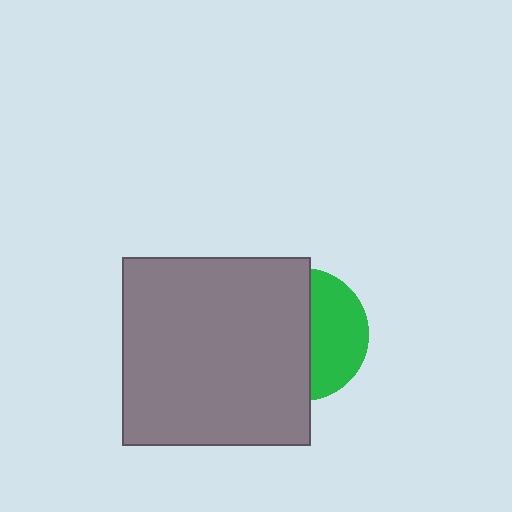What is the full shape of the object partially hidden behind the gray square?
The partially hidden object is a green circle.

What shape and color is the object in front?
The object in front is a gray square.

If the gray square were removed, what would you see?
You would see the complete green circle.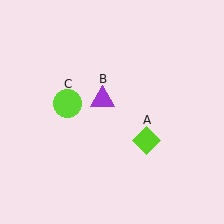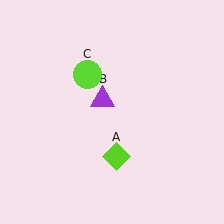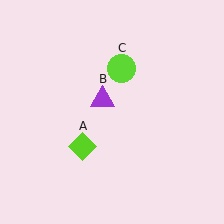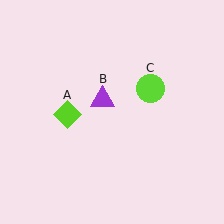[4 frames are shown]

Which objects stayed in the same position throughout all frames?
Purple triangle (object B) remained stationary.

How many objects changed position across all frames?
2 objects changed position: lime diamond (object A), lime circle (object C).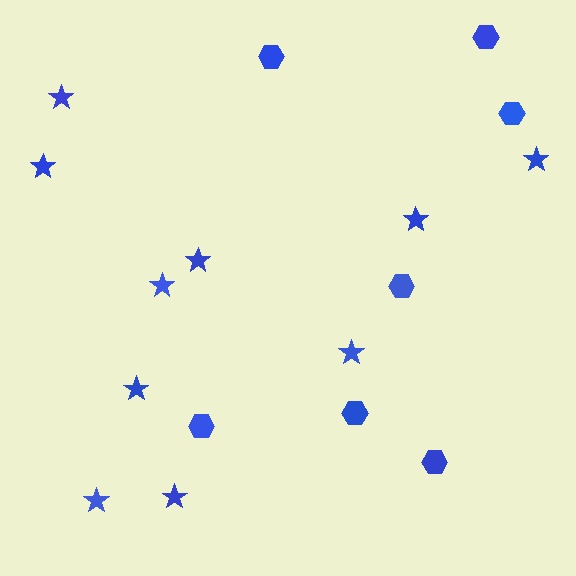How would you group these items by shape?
There are 2 groups: one group of stars (10) and one group of hexagons (7).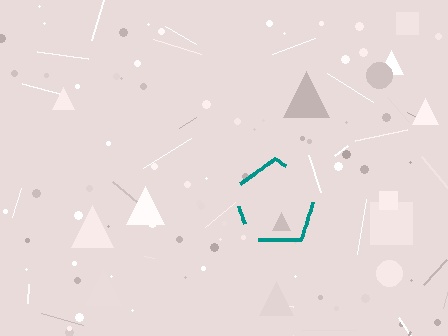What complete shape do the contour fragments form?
The contour fragments form a pentagon.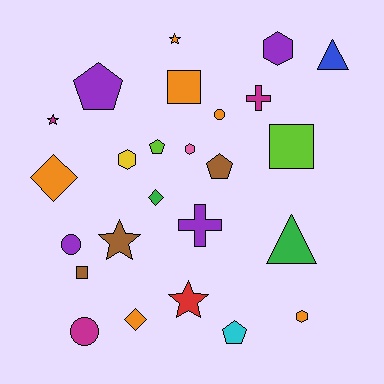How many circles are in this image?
There are 3 circles.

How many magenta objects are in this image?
There are 3 magenta objects.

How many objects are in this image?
There are 25 objects.